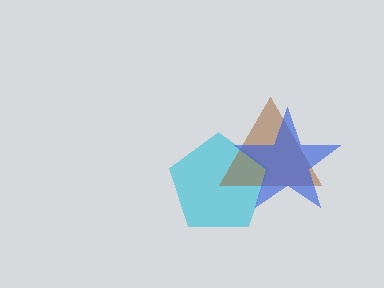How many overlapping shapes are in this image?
There are 3 overlapping shapes in the image.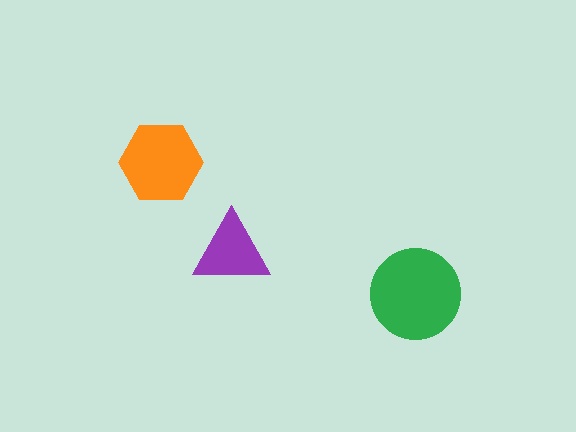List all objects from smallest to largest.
The purple triangle, the orange hexagon, the green circle.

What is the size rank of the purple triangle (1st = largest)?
3rd.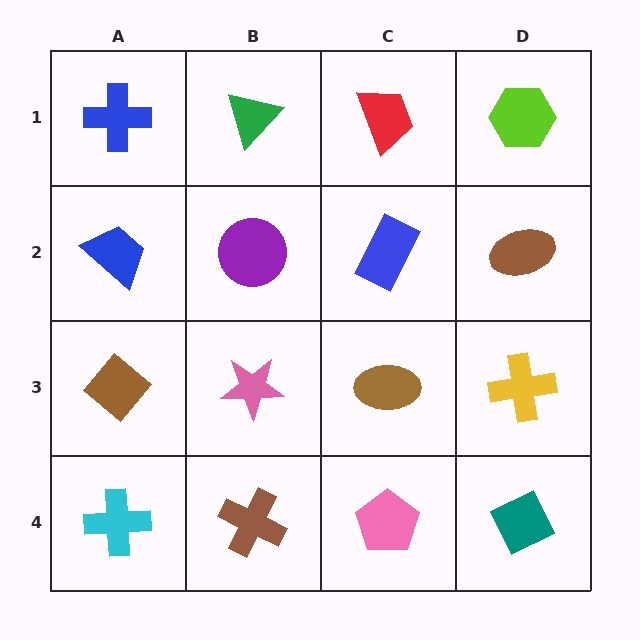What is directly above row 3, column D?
A brown ellipse.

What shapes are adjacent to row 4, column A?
A brown diamond (row 3, column A), a brown cross (row 4, column B).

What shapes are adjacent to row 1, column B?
A purple circle (row 2, column B), a blue cross (row 1, column A), a red trapezoid (row 1, column C).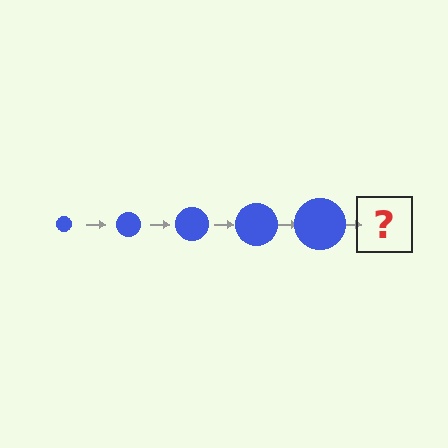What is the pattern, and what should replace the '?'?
The pattern is that the circle gets progressively larger each step. The '?' should be a blue circle, larger than the previous one.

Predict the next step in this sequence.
The next step is a blue circle, larger than the previous one.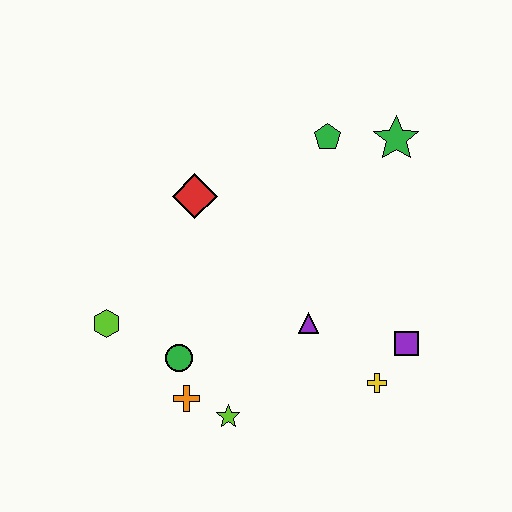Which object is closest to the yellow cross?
The purple square is closest to the yellow cross.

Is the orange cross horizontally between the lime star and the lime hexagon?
Yes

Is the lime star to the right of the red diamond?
Yes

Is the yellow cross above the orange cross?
Yes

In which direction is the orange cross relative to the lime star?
The orange cross is to the left of the lime star.